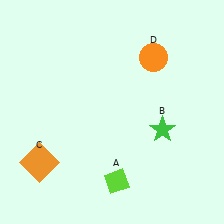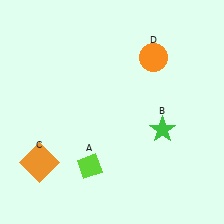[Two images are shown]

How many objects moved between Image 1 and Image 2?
1 object moved between the two images.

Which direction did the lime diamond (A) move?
The lime diamond (A) moved left.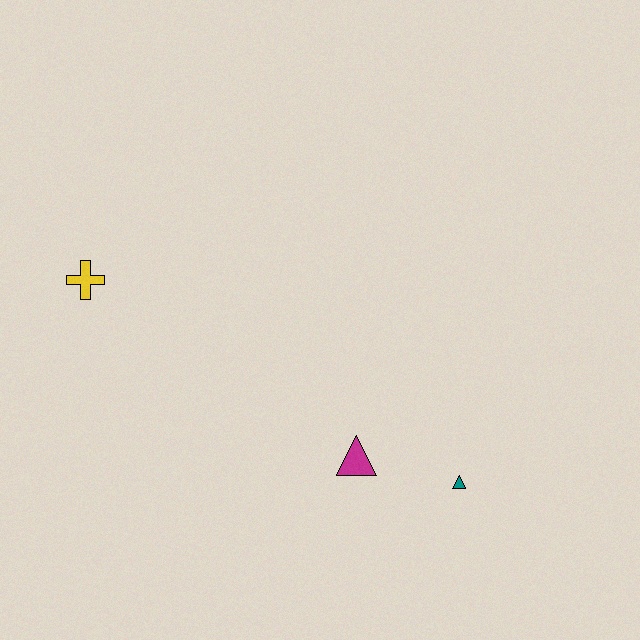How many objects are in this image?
There are 3 objects.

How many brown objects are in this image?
There are no brown objects.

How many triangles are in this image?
There are 2 triangles.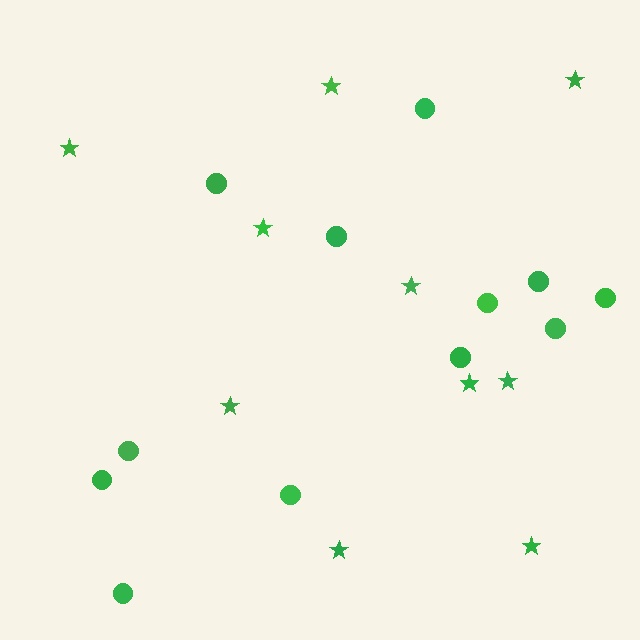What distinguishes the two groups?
There are 2 groups: one group of stars (10) and one group of circles (12).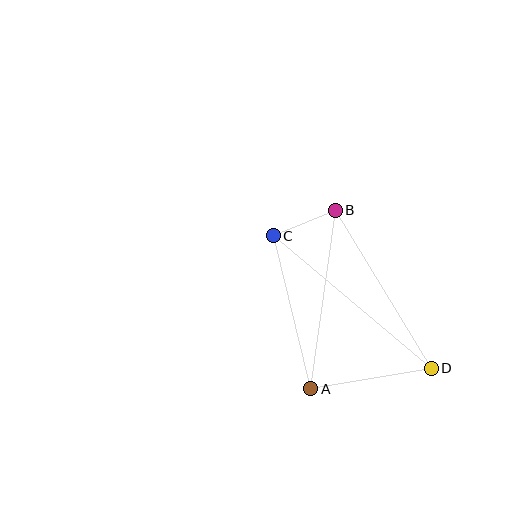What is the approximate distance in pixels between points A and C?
The distance between A and C is approximately 157 pixels.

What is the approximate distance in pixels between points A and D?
The distance between A and D is approximately 122 pixels.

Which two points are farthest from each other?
Points C and D are farthest from each other.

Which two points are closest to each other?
Points B and C are closest to each other.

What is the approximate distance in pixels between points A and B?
The distance between A and B is approximately 180 pixels.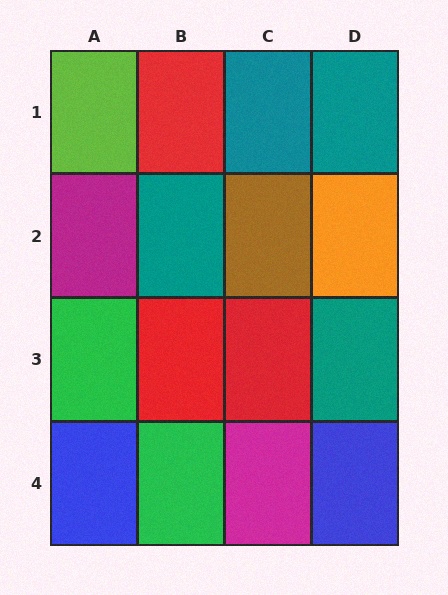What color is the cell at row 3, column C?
Red.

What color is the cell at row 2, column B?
Teal.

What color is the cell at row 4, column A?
Blue.